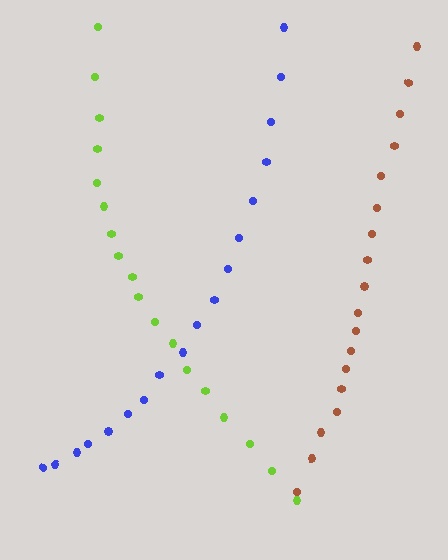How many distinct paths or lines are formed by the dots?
There are 3 distinct paths.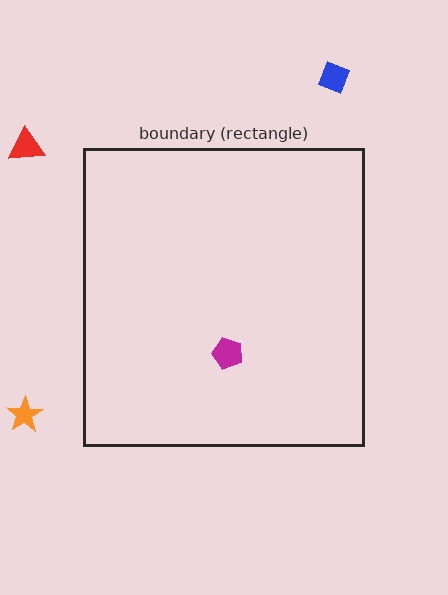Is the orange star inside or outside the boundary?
Outside.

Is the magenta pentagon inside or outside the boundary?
Inside.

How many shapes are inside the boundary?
1 inside, 3 outside.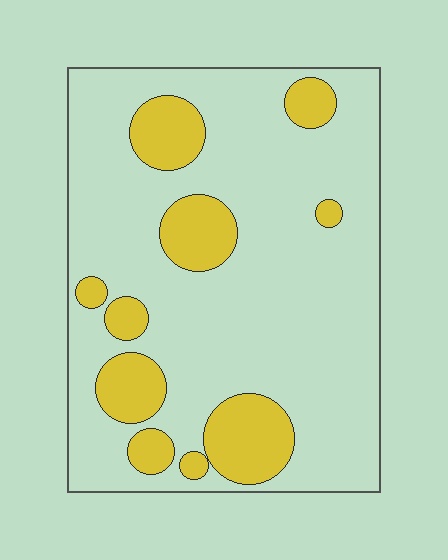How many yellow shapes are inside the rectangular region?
10.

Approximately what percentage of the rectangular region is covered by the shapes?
Approximately 20%.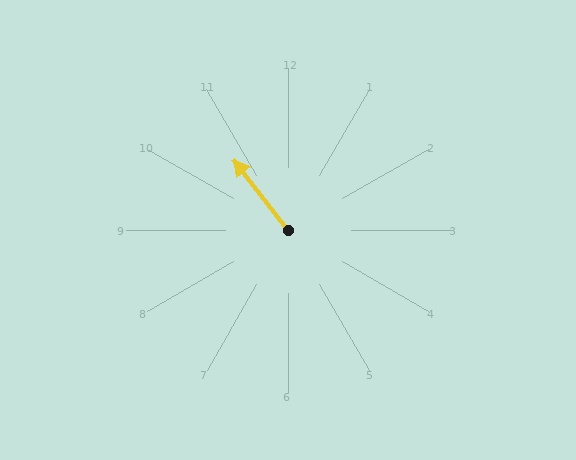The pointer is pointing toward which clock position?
Roughly 11 o'clock.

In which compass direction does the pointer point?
Northwest.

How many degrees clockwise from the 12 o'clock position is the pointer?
Approximately 322 degrees.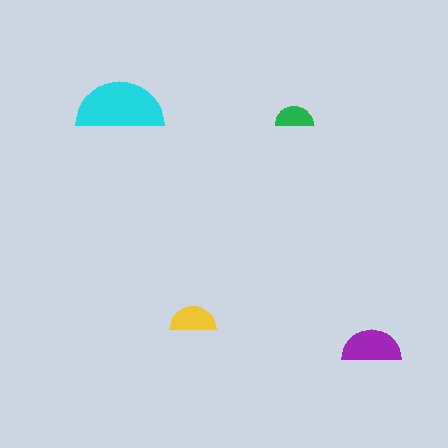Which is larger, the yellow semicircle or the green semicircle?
The yellow one.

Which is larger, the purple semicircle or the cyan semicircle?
The cyan one.